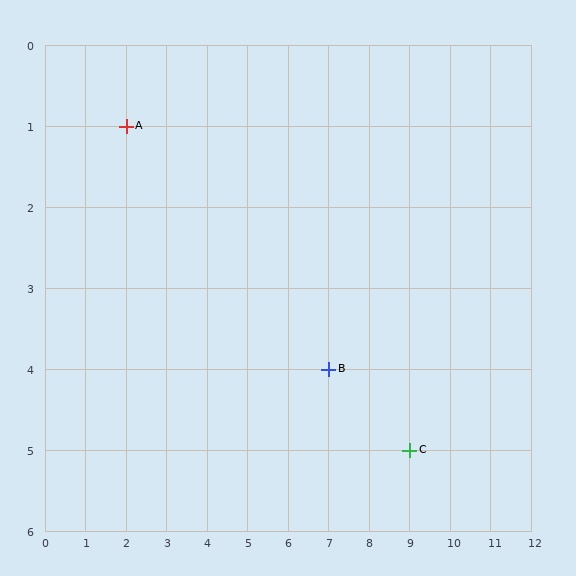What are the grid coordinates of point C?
Point C is at grid coordinates (9, 5).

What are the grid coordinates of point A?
Point A is at grid coordinates (2, 1).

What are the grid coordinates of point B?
Point B is at grid coordinates (7, 4).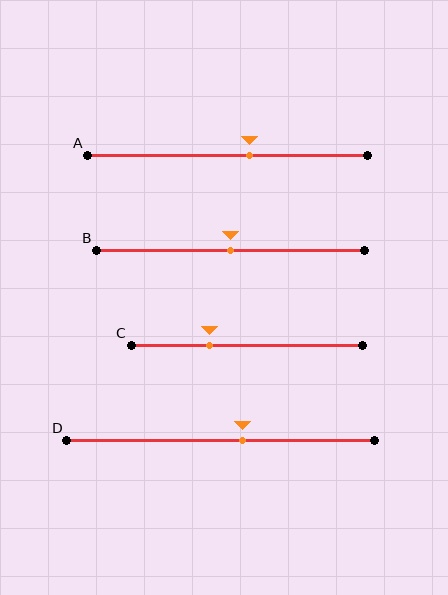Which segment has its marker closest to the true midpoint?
Segment B has its marker closest to the true midpoint.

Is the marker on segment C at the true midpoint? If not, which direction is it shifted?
No, the marker on segment C is shifted to the left by about 16% of the segment length.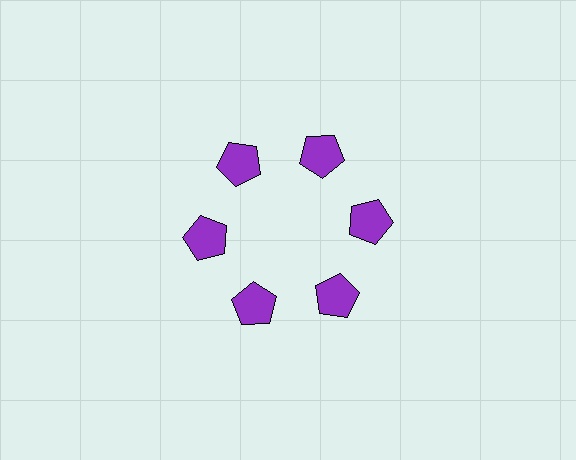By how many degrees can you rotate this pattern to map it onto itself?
The pattern maps onto itself every 60 degrees of rotation.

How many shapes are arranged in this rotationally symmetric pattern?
There are 6 shapes, arranged in 6 groups of 1.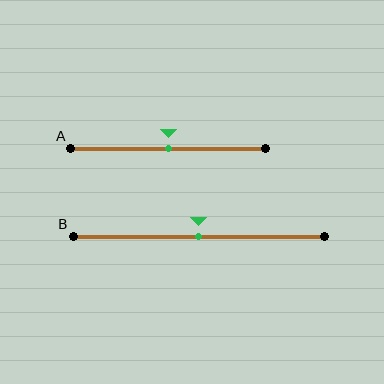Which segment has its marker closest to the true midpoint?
Segment A has its marker closest to the true midpoint.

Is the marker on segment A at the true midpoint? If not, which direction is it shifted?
Yes, the marker on segment A is at the true midpoint.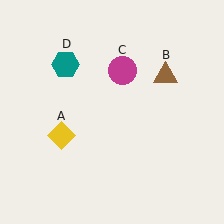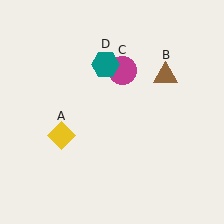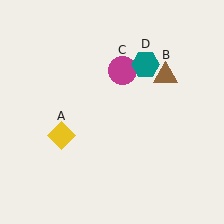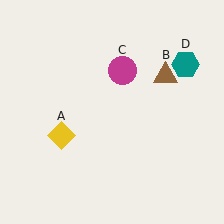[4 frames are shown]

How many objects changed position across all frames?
1 object changed position: teal hexagon (object D).